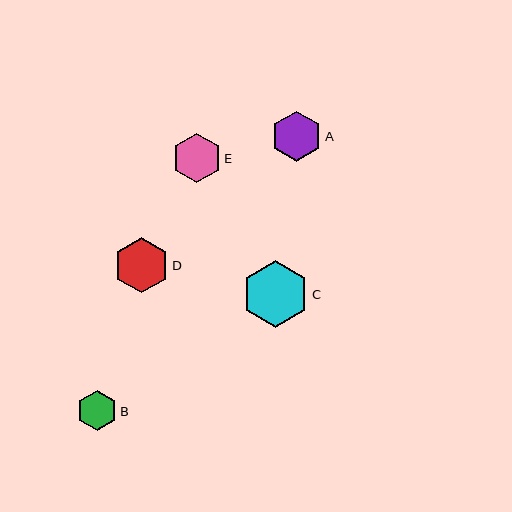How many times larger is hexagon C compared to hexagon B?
Hexagon C is approximately 1.7 times the size of hexagon B.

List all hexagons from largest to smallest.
From largest to smallest: C, D, A, E, B.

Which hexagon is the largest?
Hexagon C is the largest with a size of approximately 67 pixels.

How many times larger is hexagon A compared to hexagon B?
Hexagon A is approximately 1.2 times the size of hexagon B.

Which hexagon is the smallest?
Hexagon B is the smallest with a size of approximately 40 pixels.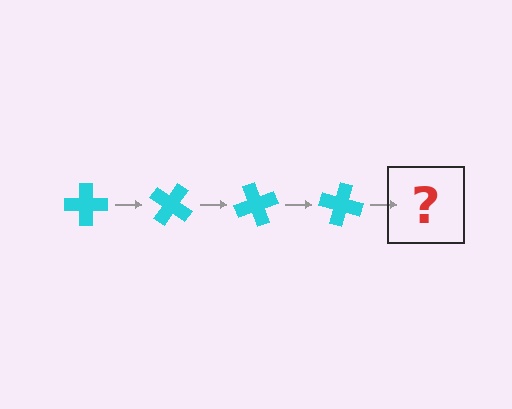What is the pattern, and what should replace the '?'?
The pattern is that the cross rotates 35 degrees each step. The '?' should be a cyan cross rotated 140 degrees.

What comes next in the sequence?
The next element should be a cyan cross rotated 140 degrees.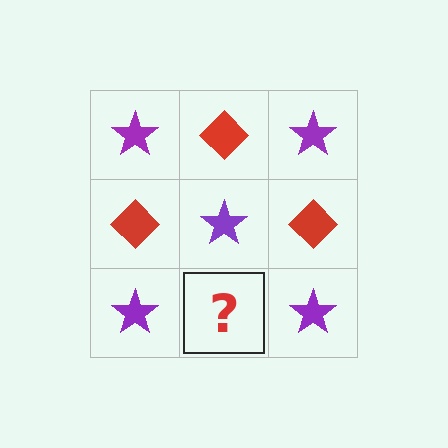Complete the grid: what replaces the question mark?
The question mark should be replaced with a red diamond.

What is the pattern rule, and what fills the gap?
The rule is that it alternates purple star and red diamond in a checkerboard pattern. The gap should be filled with a red diamond.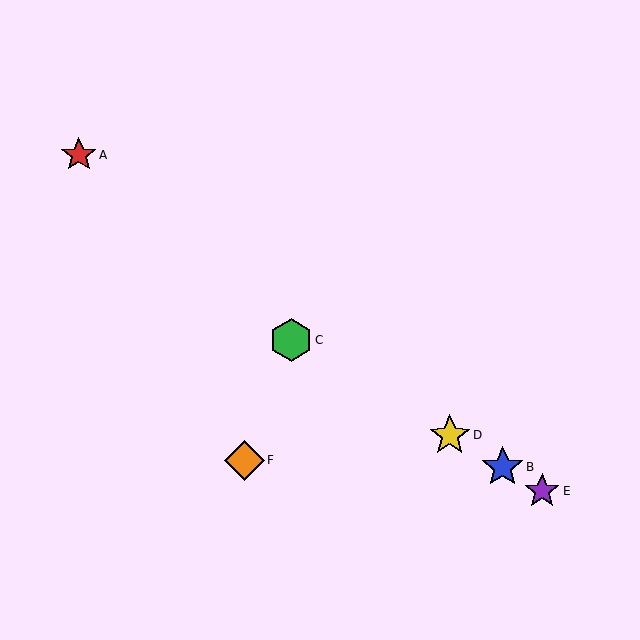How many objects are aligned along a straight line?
4 objects (B, C, D, E) are aligned along a straight line.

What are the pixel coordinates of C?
Object C is at (291, 340).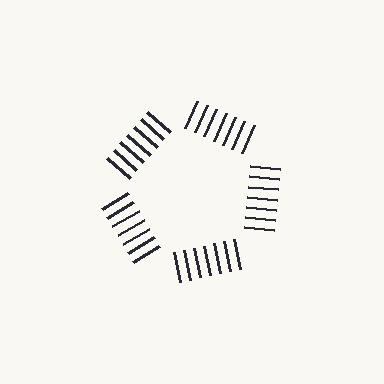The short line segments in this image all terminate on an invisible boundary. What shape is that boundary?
An illusory pentagon — the line segments terminate on its edges but no continuous stroke is drawn.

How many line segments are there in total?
35 — 7 along each of the 5 edges.